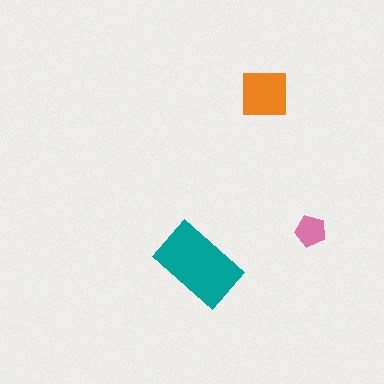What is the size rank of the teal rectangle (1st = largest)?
1st.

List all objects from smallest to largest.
The pink pentagon, the orange square, the teal rectangle.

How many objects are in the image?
There are 3 objects in the image.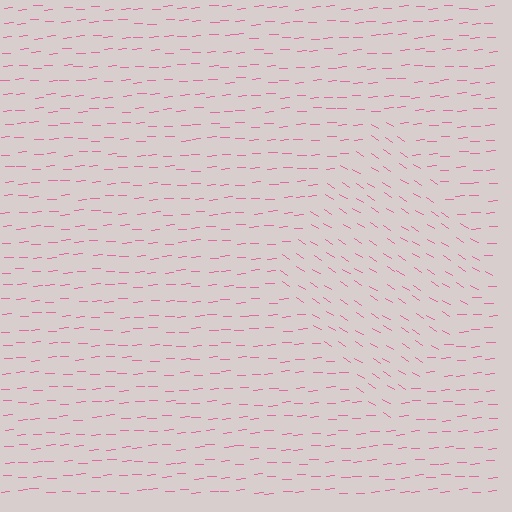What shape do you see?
I see a diamond.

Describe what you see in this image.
The image is filled with small pink line segments. A diamond region in the image has lines oriented differently from the surrounding lines, creating a visible texture boundary.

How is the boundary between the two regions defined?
The boundary is defined purely by a change in line orientation (approximately 36 degrees difference). All lines are the same color and thickness.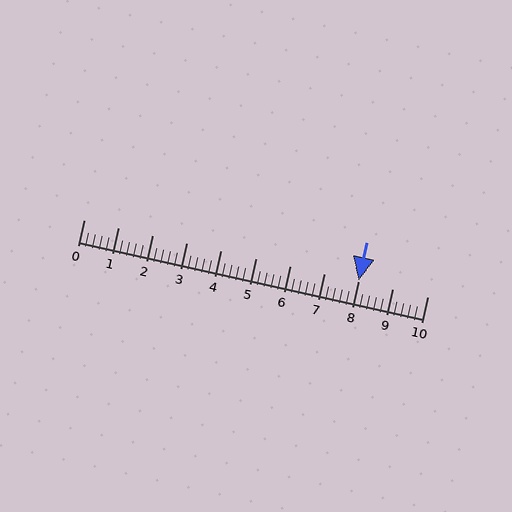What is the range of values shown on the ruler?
The ruler shows values from 0 to 10.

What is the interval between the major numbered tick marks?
The major tick marks are spaced 1 units apart.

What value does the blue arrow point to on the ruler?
The blue arrow points to approximately 8.0.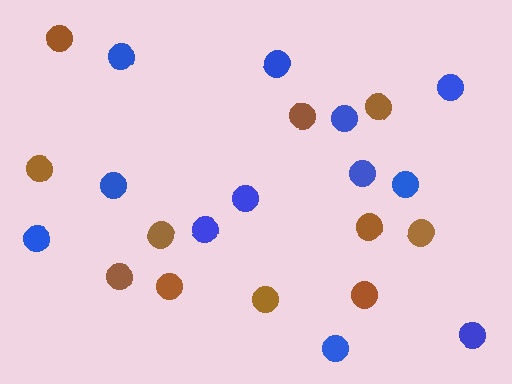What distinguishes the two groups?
There are 2 groups: one group of brown circles (11) and one group of blue circles (12).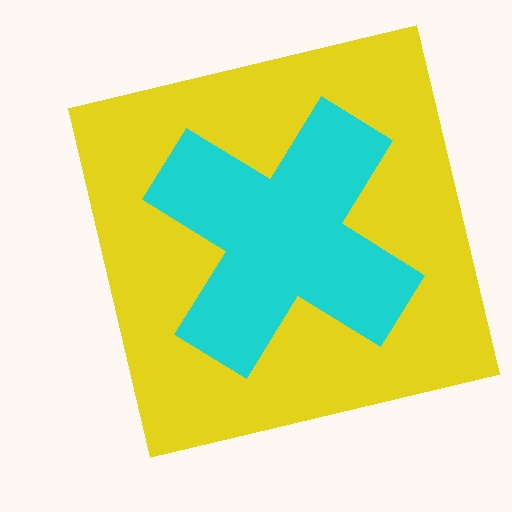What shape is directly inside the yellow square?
The cyan cross.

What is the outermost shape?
The yellow square.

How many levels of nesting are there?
2.